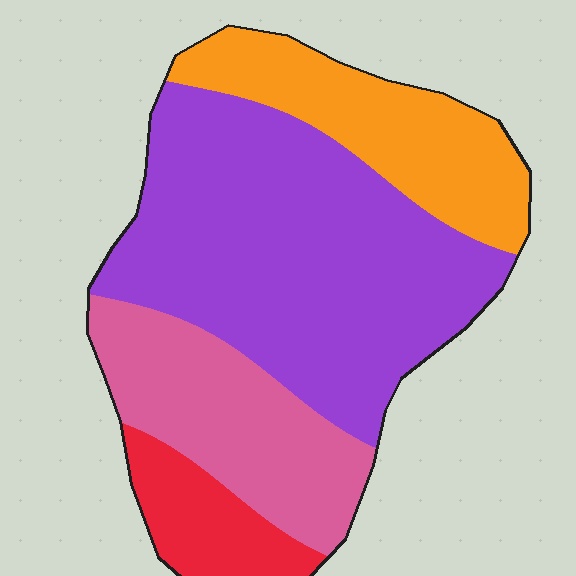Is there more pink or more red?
Pink.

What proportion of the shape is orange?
Orange covers about 20% of the shape.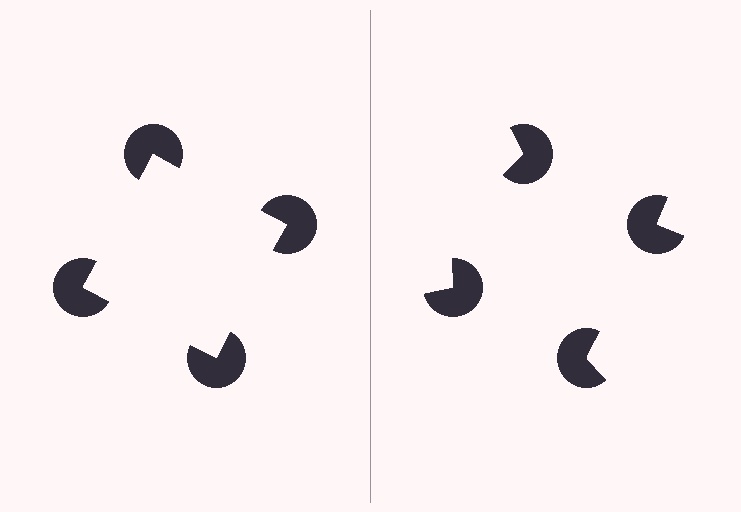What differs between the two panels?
The pac-man discs are positioned identically on both sides; only the wedge orientations differ. On the left they align to a square; on the right they are misaligned.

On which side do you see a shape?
An illusory square appears on the left side. On the right side the wedge cuts are rotated, so no coherent shape forms.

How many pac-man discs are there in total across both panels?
8 — 4 on each side.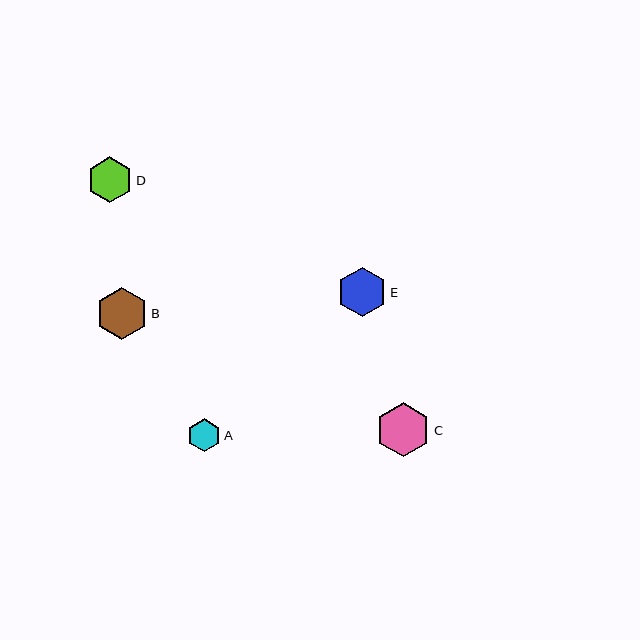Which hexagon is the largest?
Hexagon C is the largest with a size of approximately 54 pixels.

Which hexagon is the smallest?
Hexagon A is the smallest with a size of approximately 33 pixels.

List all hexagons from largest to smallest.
From largest to smallest: C, B, E, D, A.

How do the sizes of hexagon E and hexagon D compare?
Hexagon E and hexagon D are approximately the same size.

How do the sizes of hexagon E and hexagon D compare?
Hexagon E and hexagon D are approximately the same size.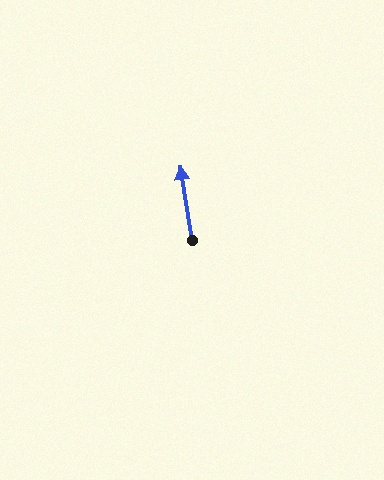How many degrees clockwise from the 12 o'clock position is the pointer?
Approximately 351 degrees.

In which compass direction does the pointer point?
North.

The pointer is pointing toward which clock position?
Roughly 12 o'clock.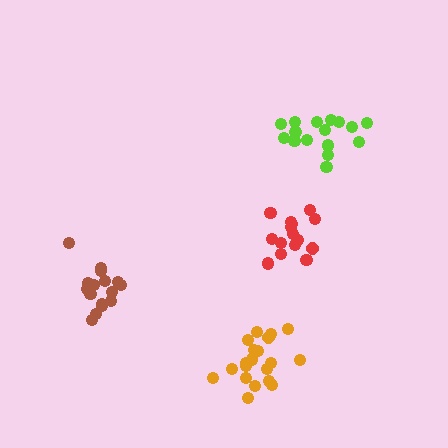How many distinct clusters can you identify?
There are 4 distinct clusters.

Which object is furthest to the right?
The lime cluster is rightmost.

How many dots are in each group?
Group 1: 16 dots, Group 2: 15 dots, Group 3: 20 dots, Group 4: 16 dots (67 total).